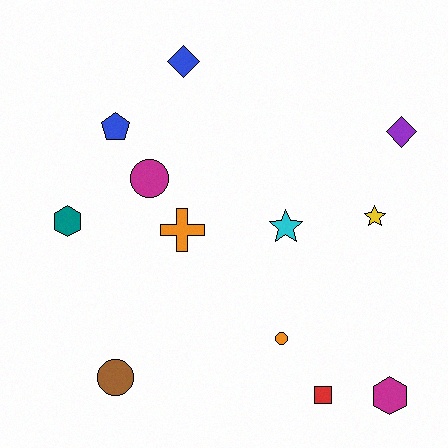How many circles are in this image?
There are 3 circles.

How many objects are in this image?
There are 12 objects.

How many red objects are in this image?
There is 1 red object.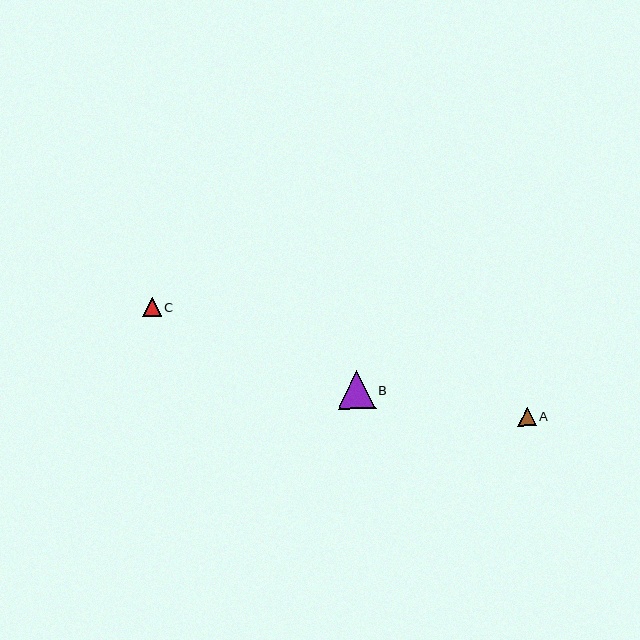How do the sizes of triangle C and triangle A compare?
Triangle C and triangle A are approximately the same size.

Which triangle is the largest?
Triangle B is the largest with a size of approximately 38 pixels.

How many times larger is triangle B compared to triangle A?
Triangle B is approximately 2.0 times the size of triangle A.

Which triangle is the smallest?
Triangle A is the smallest with a size of approximately 18 pixels.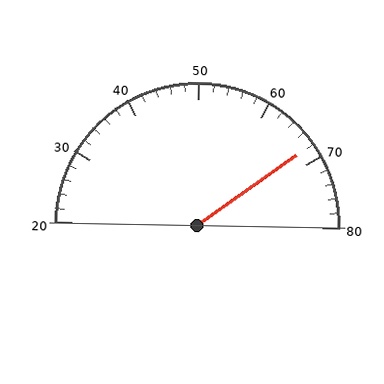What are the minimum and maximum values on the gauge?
The gauge ranges from 20 to 80.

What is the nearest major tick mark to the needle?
The nearest major tick mark is 70.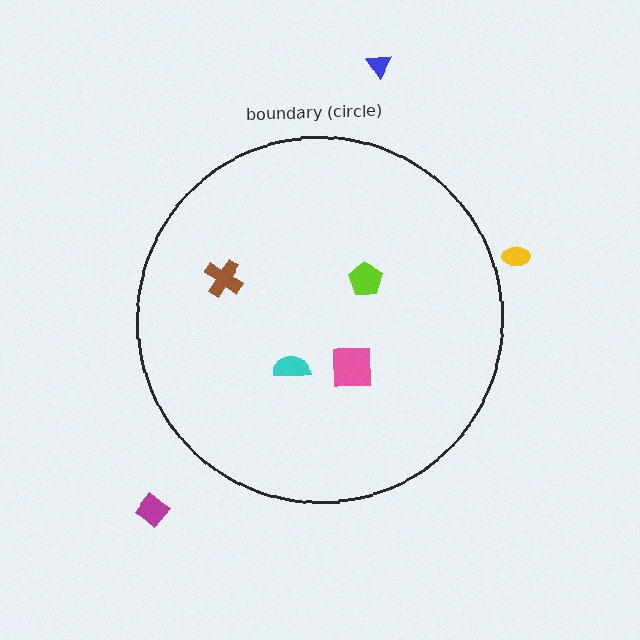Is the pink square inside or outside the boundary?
Inside.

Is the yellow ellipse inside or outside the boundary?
Outside.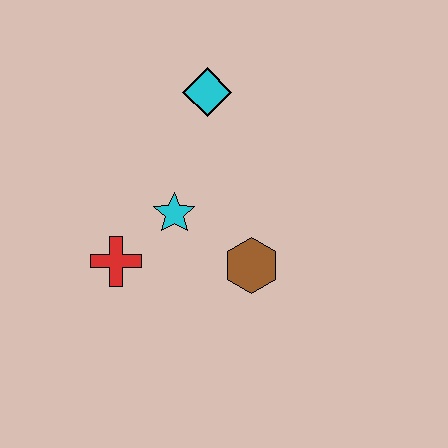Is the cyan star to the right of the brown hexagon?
No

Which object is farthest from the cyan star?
The cyan diamond is farthest from the cyan star.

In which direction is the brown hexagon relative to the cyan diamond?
The brown hexagon is below the cyan diamond.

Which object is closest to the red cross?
The cyan star is closest to the red cross.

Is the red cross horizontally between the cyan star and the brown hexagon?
No